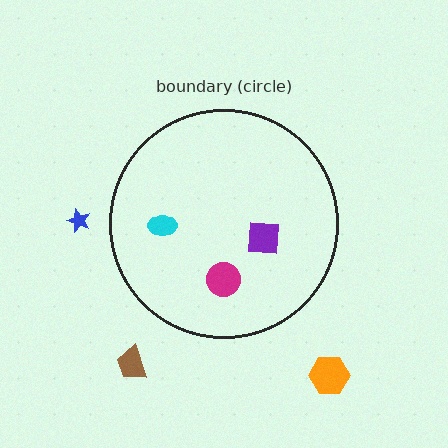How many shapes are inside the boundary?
3 inside, 3 outside.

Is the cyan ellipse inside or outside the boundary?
Inside.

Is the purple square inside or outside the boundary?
Inside.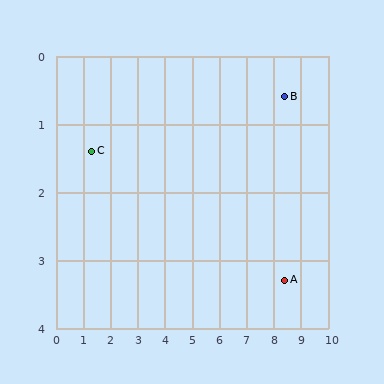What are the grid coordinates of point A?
Point A is at approximately (8.4, 3.3).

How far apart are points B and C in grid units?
Points B and C are about 7.1 grid units apart.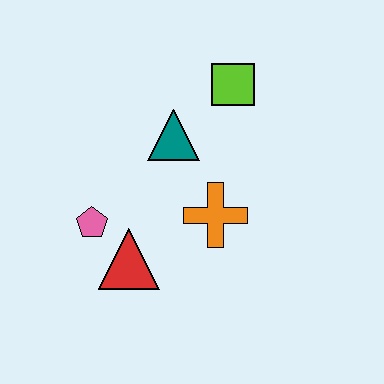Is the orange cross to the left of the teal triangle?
No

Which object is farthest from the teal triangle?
The red triangle is farthest from the teal triangle.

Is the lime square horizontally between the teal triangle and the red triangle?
No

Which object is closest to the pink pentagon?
The red triangle is closest to the pink pentagon.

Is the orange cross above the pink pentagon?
Yes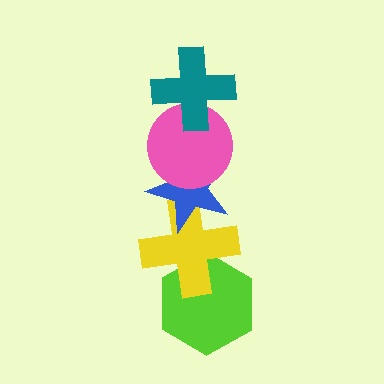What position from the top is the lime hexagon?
The lime hexagon is 5th from the top.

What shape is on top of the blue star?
The pink circle is on top of the blue star.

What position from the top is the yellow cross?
The yellow cross is 4th from the top.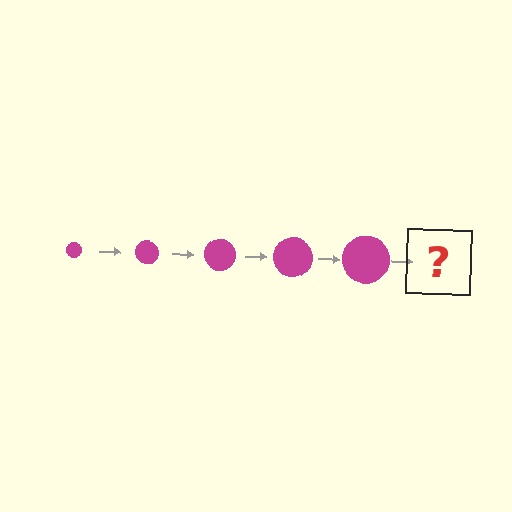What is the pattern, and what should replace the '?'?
The pattern is that the circle gets progressively larger each step. The '?' should be a magenta circle, larger than the previous one.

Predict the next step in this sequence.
The next step is a magenta circle, larger than the previous one.